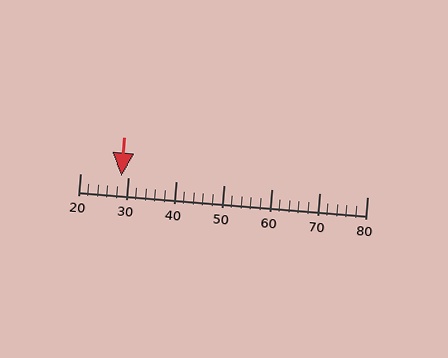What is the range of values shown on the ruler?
The ruler shows values from 20 to 80.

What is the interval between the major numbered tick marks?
The major tick marks are spaced 10 units apart.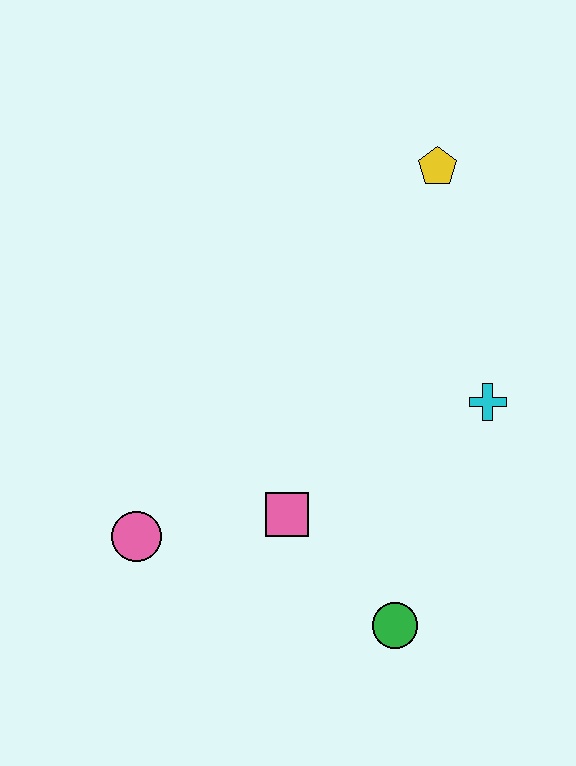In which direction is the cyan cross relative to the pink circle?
The cyan cross is to the right of the pink circle.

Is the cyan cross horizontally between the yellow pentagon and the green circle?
No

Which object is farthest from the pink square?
The yellow pentagon is farthest from the pink square.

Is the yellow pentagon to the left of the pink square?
No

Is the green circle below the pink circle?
Yes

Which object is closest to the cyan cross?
The pink square is closest to the cyan cross.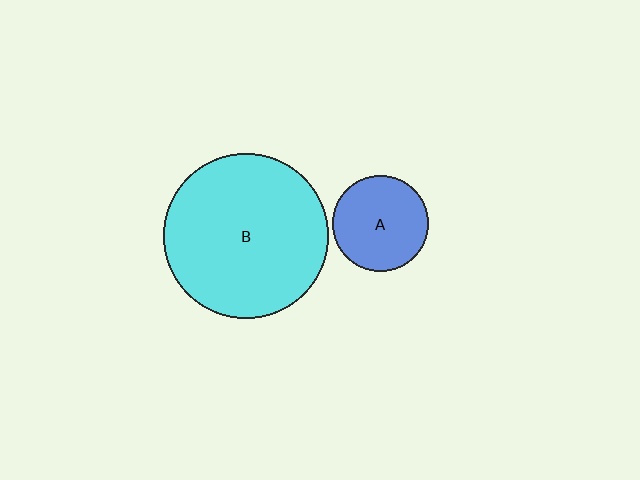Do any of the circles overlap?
No, none of the circles overlap.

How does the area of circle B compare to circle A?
Approximately 3.0 times.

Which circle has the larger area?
Circle B (cyan).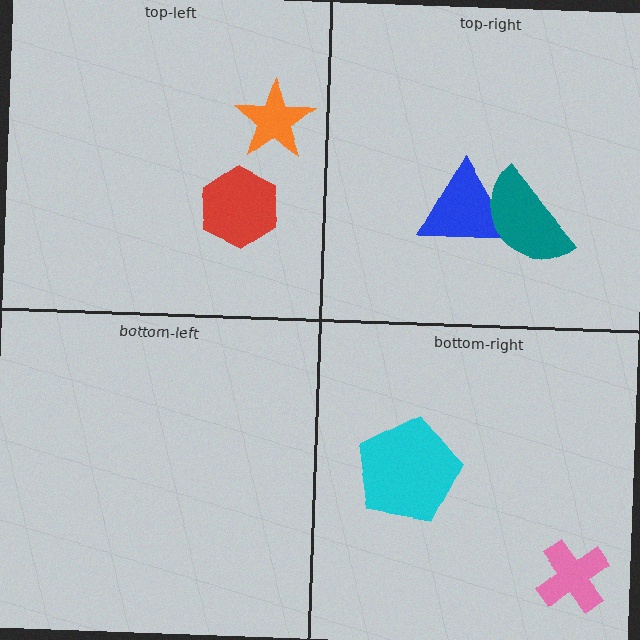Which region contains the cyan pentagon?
The bottom-right region.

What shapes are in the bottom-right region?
The cyan pentagon, the pink cross.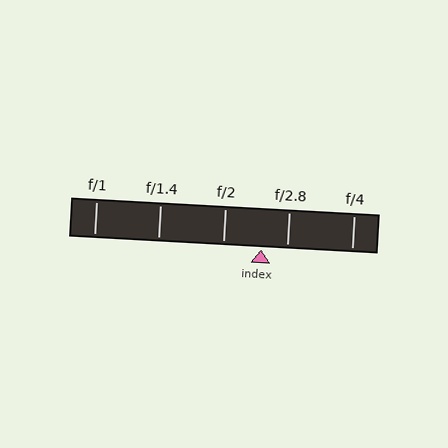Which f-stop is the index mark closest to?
The index mark is closest to f/2.8.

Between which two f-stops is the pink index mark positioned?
The index mark is between f/2 and f/2.8.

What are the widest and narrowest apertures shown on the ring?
The widest aperture shown is f/1 and the narrowest is f/4.